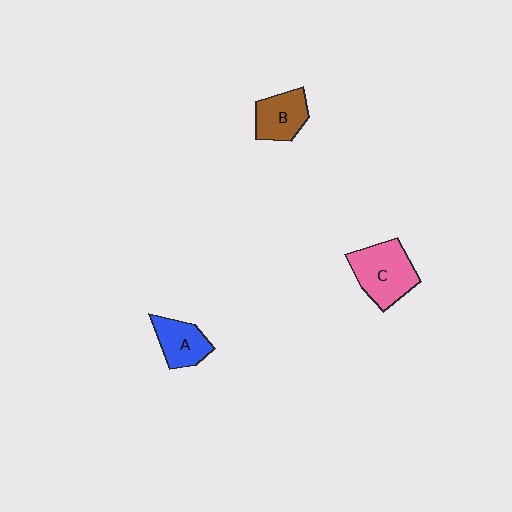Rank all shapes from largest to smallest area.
From largest to smallest: C (pink), B (brown), A (blue).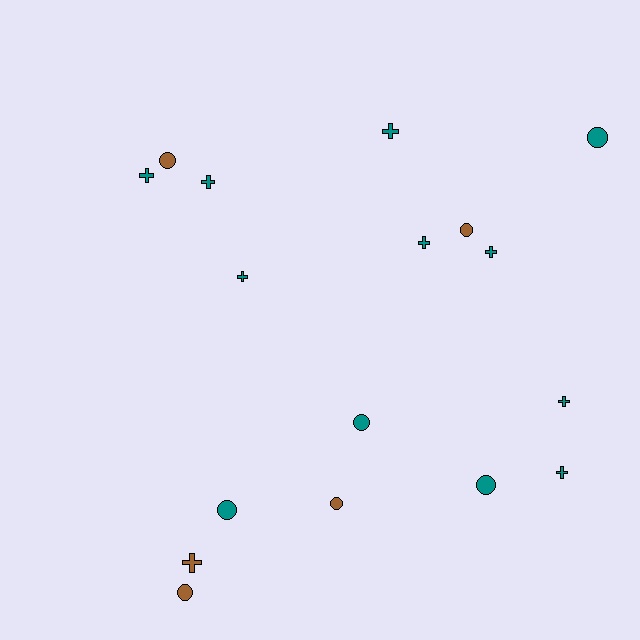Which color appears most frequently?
Teal, with 12 objects.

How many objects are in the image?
There are 17 objects.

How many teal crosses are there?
There are 8 teal crosses.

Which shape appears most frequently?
Cross, with 9 objects.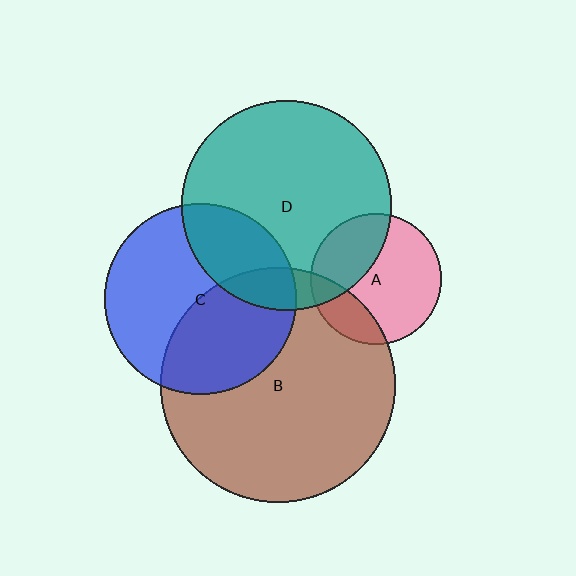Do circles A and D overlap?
Yes.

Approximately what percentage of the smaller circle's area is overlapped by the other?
Approximately 35%.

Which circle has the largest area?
Circle B (brown).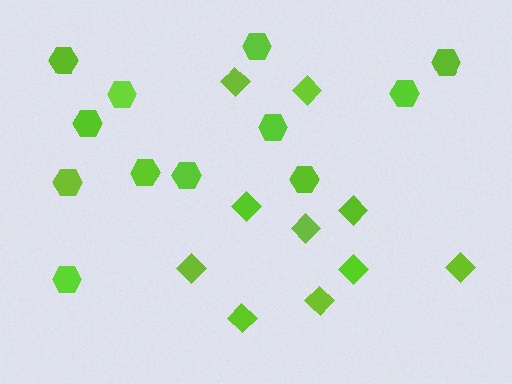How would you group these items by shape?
There are 2 groups: one group of hexagons (12) and one group of diamonds (10).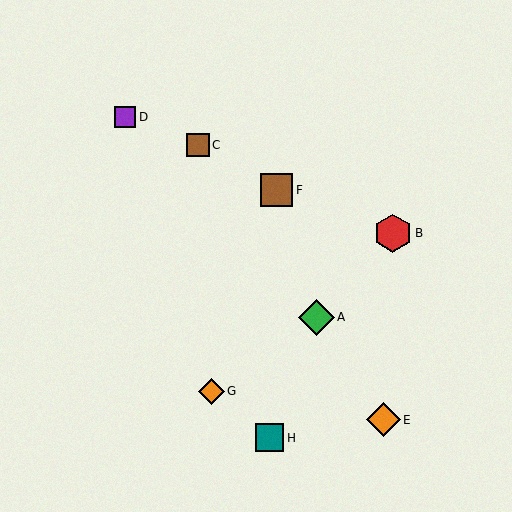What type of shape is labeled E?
Shape E is an orange diamond.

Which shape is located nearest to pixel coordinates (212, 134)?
The brown square (labeled C) at (198, 145) is nearest to that location.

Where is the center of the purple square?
The center of the purple square is at (125, 117).